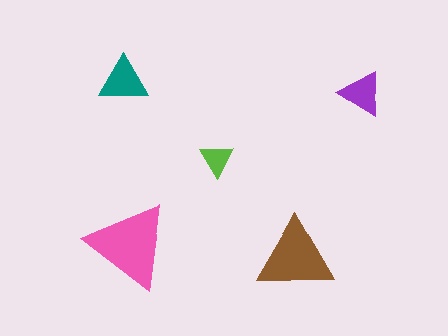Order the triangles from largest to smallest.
the pink one, the brown one, the teal one, the purple one, the lime one.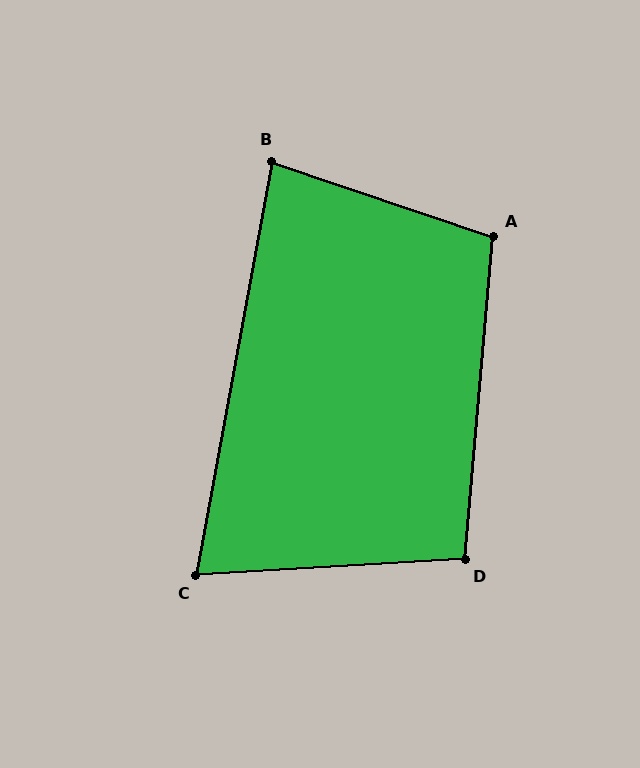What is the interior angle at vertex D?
Approximately 98 degrees (obtuse).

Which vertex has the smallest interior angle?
C, at approximately 76 degrees.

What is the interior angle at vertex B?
Approximately 82 degrees (acute).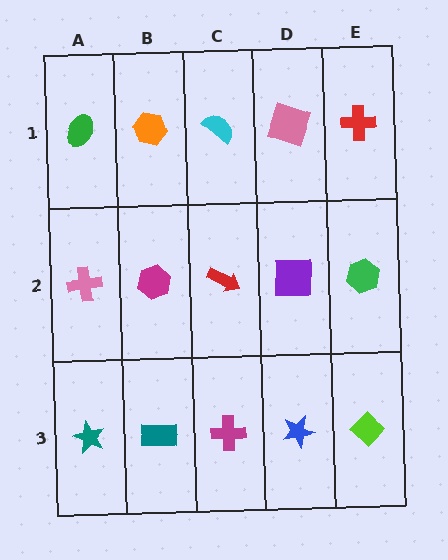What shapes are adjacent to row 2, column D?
A pink square (row 1, column D), a blue star (row 3, column D), a red arrow (row 2, column C), a green hexagon (row 2, column E).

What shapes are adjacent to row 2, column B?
An orange hexagon (row 1, column B), a teal rectangle (row 3, column B), a pink cross (row 2, column A), a red arrow (row 2, column C).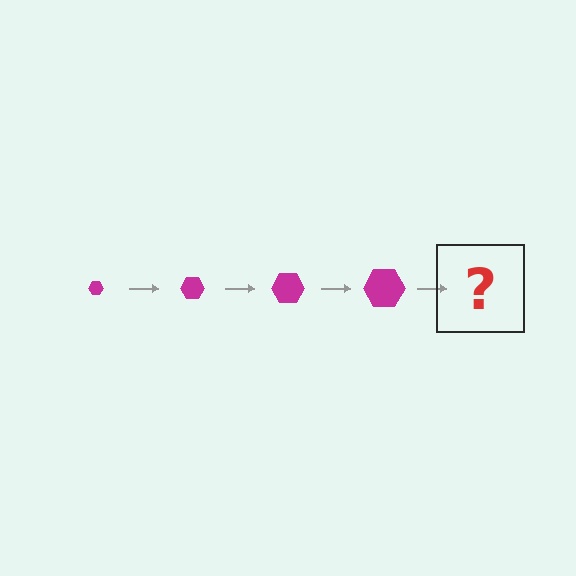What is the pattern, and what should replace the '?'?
The pattern is that the hexagon gets progressively larger each step. The '?' should be a magenta hexagon, larger than the previous one.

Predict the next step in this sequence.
The next step is a magenta hexagon, larger than the previous one.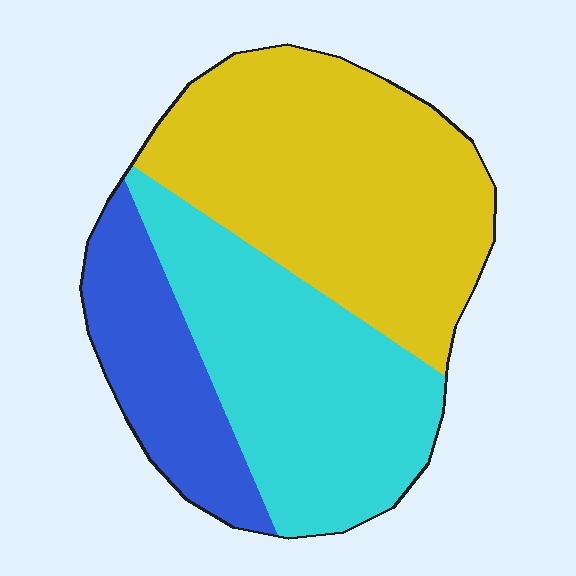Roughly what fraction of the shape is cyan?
Cyan takes up about three eighths (3/8) of the shape.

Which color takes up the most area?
Yellow, at roughly 45%.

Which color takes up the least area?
Blue, at roughly 20%.